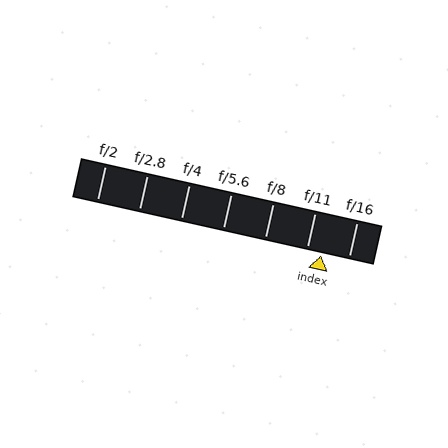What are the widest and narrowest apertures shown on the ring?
The widest aperture shown is f/2 and the narrowest is f/16.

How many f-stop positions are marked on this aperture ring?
There are 7 f-stop positions marked.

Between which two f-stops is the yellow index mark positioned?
The index mark is between f/11 and f/16.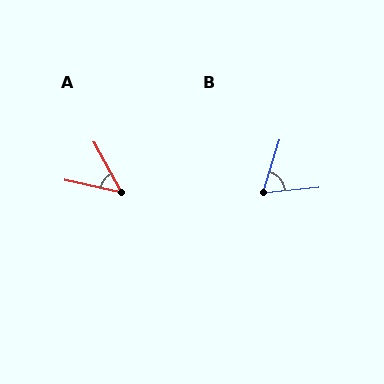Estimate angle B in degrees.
Approximately 67 degrees.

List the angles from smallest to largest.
A (49°), B (67°).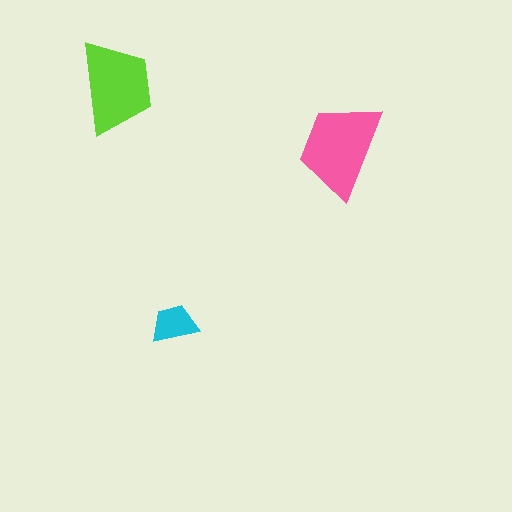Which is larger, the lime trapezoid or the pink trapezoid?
The pink one.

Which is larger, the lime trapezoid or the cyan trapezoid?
The lime one.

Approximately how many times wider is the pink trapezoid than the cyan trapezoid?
About 2 times wider.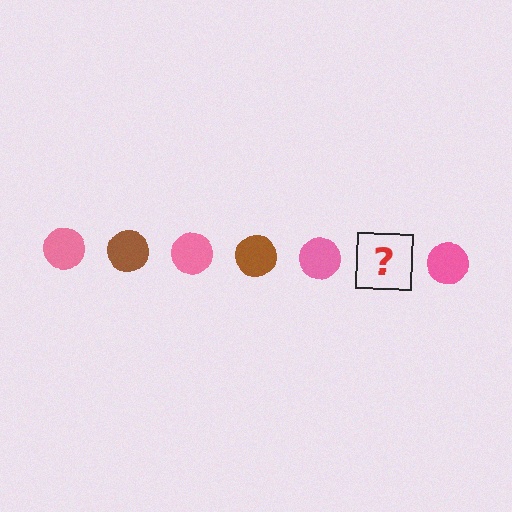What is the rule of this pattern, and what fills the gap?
The rule is that the pattern cycles through pink, brown circles. The gap should be filled with a brown circle.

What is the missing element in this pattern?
The missing element is a brown circle.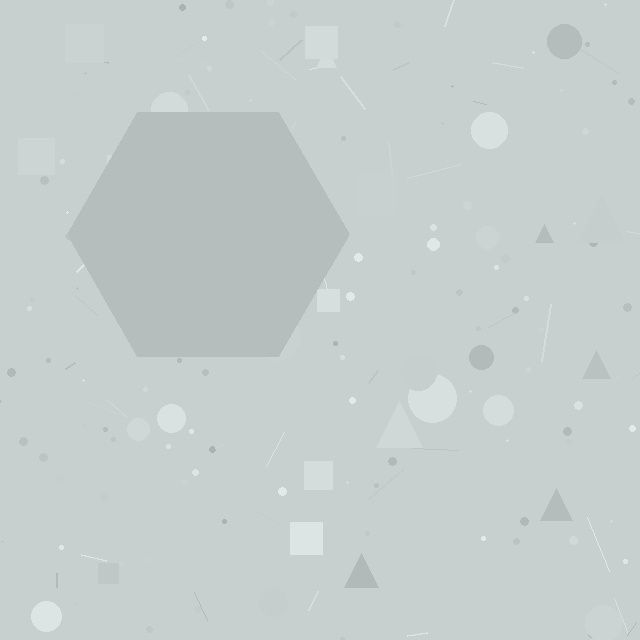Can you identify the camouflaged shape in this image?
The camouflaged shape is a hexagon.